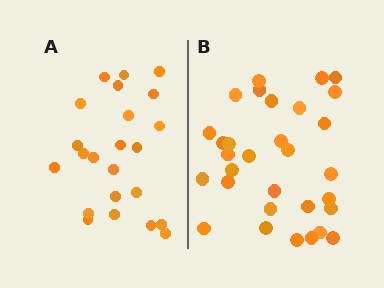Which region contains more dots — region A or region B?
Region B (the right region) has more dots.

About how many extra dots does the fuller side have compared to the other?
Region B has roughly 8 or so more dots than region A.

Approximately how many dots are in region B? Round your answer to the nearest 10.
About 30 dots. (The exact count is 31, which rounds to 30.)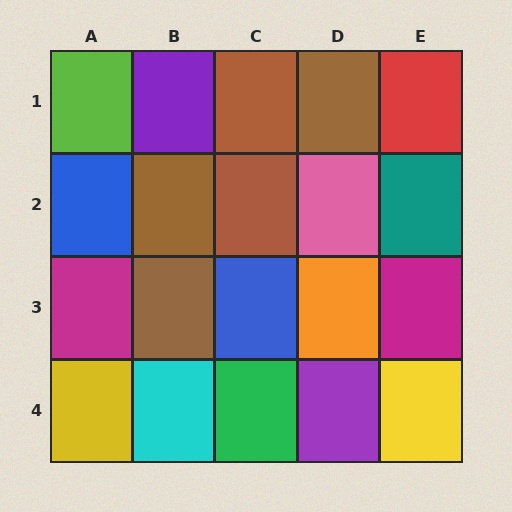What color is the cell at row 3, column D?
Orange.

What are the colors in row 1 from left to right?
Lime, purple, brown, brown, red.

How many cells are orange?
1 cell is orange.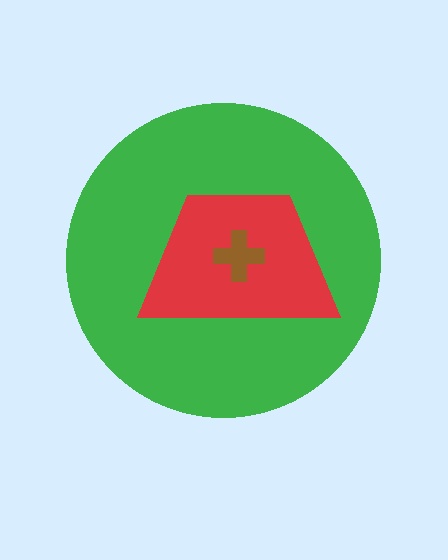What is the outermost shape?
The green circle.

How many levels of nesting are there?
3.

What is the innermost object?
The brown cross.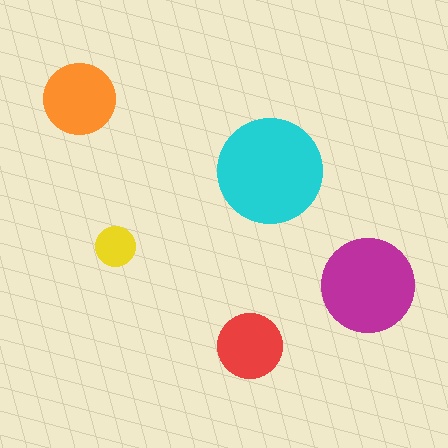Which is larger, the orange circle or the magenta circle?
The magenta one.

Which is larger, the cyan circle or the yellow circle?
The cyan one.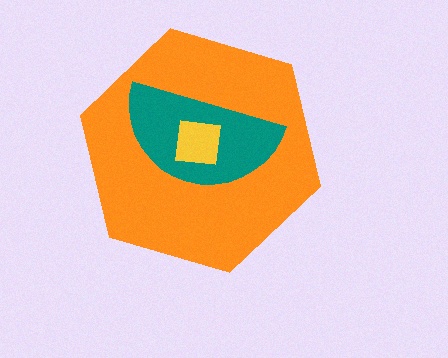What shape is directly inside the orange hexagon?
The teal semicircle.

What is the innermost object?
The yellow square.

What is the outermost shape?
The orange hexagon.